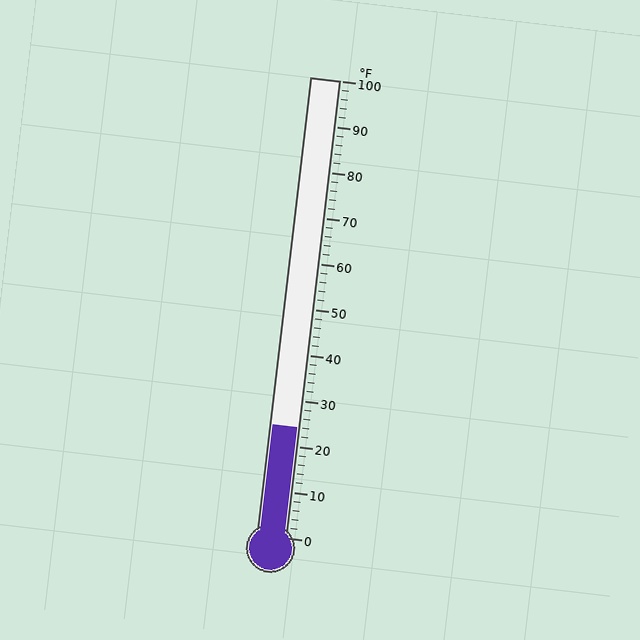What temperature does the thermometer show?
The thermometer shows approximately 24°F.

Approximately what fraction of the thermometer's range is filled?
The thermometer is filled to approximately 25% of its range.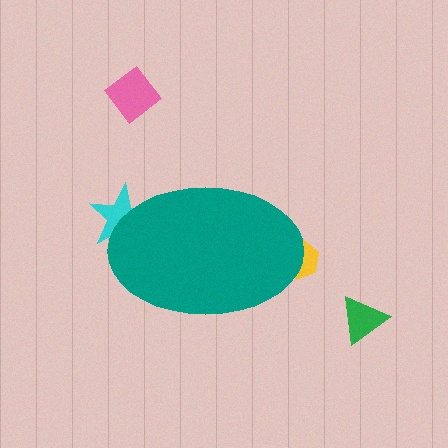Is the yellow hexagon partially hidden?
Yes, the yellow hexagon is partially hidden behind the teal ellipse.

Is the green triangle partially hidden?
No, the green triangle is fully visible.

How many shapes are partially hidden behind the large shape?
2 shapes are partially hidden.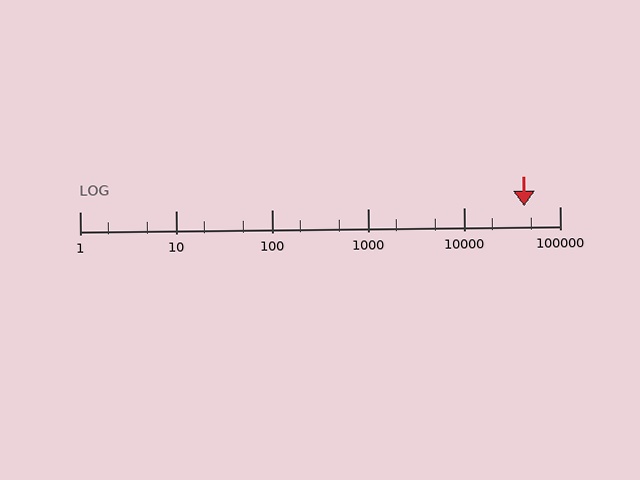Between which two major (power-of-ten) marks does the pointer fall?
The pointer is between 10000 and 100000.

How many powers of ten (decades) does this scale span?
The scale spans 5 decades, from 1 to 100000.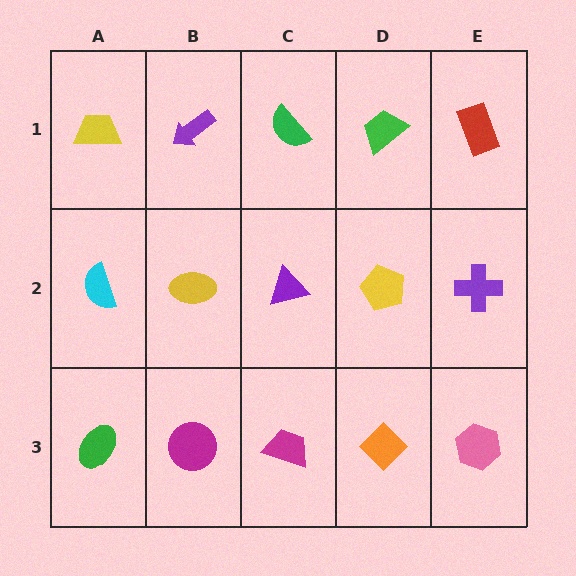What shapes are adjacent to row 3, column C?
A purple triangle (row 2, column C), a magenta circle (row 3, column B), an orange diamond (row 3, column D).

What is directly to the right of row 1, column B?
A green semicircle.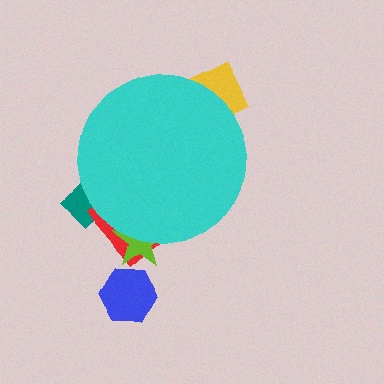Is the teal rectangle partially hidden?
Yes, the teal rectangle is partially hidden behind the cyan circle.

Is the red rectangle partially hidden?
Yes, the red rectangle is partially hidden behind the cyan circle.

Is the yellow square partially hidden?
Yes, the yellow square is partially hidden behind the cyan circle.